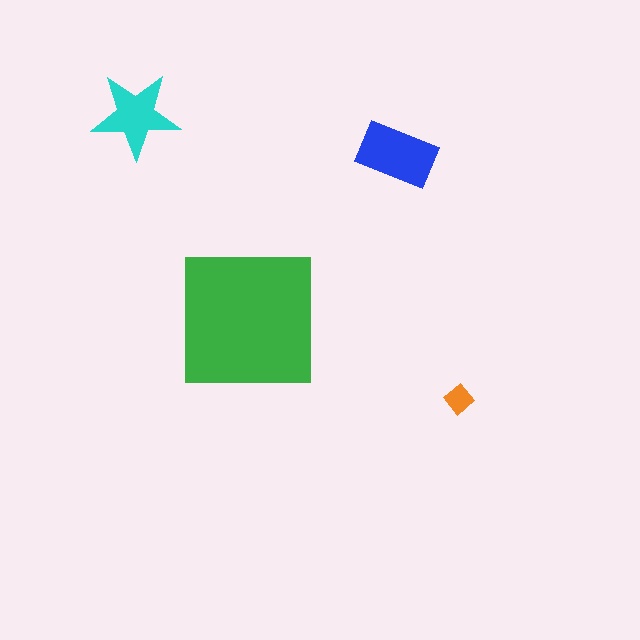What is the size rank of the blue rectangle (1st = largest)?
2nd.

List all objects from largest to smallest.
The green square, the blue rectangle, the cyan star, the orange diamond.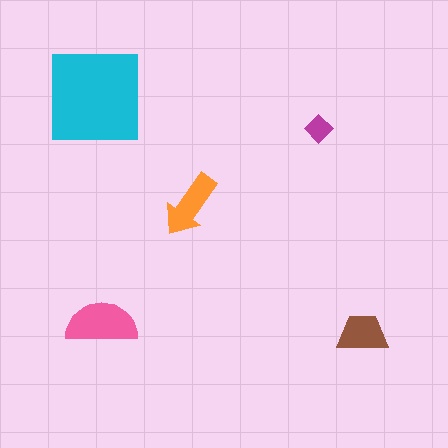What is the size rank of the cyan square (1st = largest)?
1st.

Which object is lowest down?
The brown trapezoid is bottommost.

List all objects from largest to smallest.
The cyan square, the pink semicircle, the orange arrow, the brown trapezoid, the magenta diamond.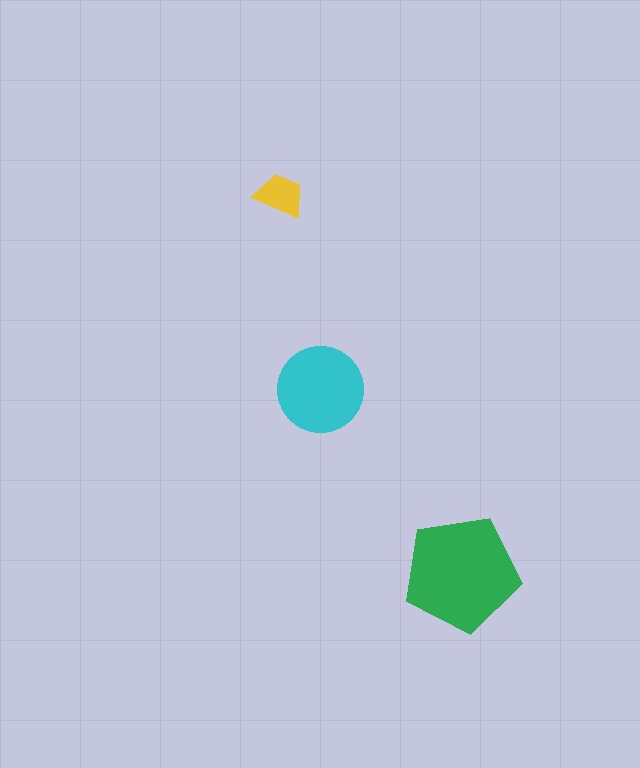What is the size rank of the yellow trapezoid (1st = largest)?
3rd.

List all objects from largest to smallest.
The green pentagon, the cyan circle, the yellow trapezoid.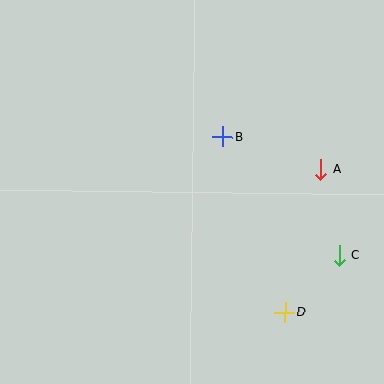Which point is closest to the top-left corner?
Point B is closest to the top-left corner.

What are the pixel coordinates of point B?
Point B is at (223, 137).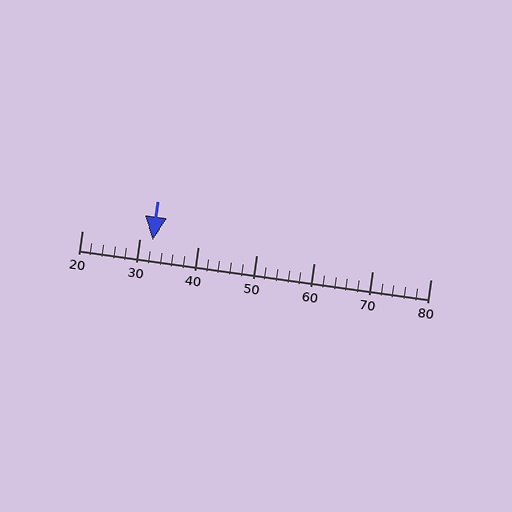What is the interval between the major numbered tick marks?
The major tick marks are spaced 10 units apart.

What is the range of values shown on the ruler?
The ruler shows values from 20 to 80.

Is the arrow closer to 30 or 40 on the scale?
The arrow is closer to 30.